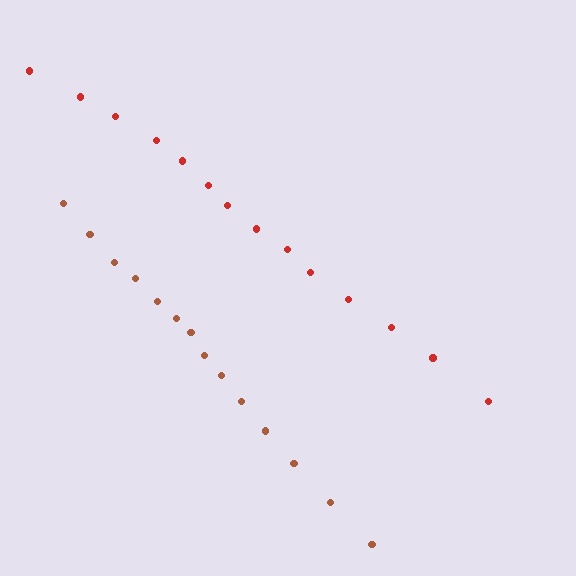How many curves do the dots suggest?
There are 2 distinct paths.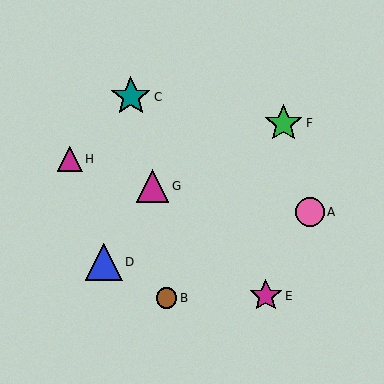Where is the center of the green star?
The center of the green star is at (283, 123).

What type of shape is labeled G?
Shape G is a magenta triangle.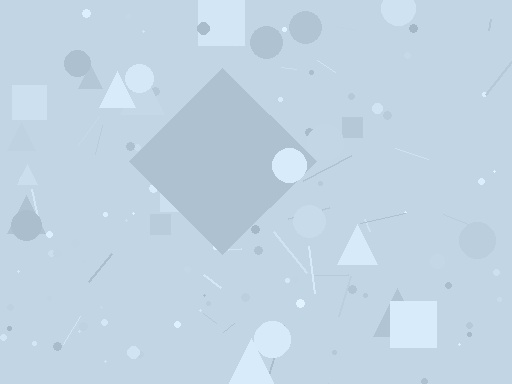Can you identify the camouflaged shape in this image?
The camouflaged shape is a diamond.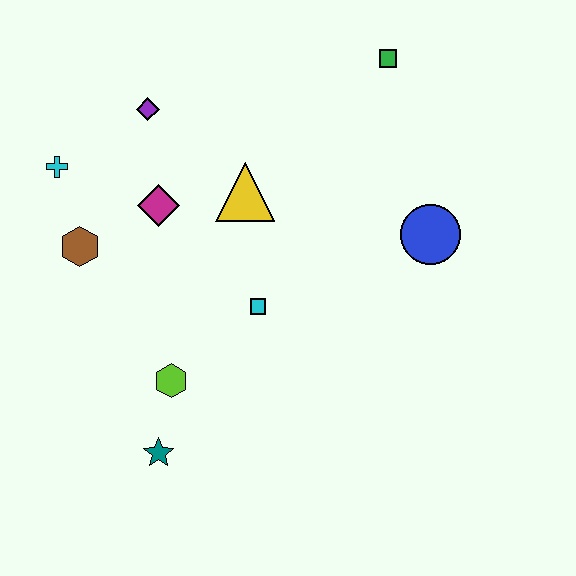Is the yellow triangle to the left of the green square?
Yes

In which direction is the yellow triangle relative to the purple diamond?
The yellow triangle is to the right of the purple diamond.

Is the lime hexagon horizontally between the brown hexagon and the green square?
Yes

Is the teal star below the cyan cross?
Yes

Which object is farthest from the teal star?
The green square is farthest from the teal star.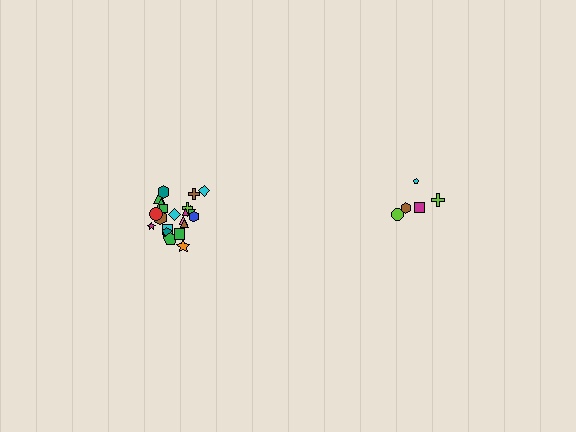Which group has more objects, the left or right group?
The left group.